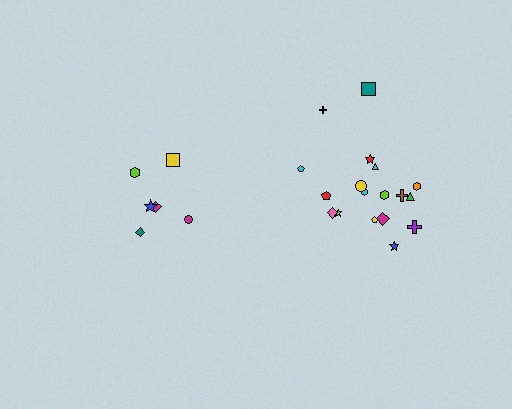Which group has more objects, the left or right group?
The right group.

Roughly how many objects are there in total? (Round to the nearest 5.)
Roughly 25 objects in total.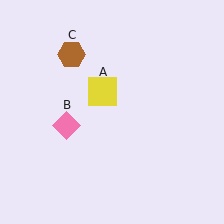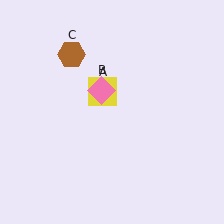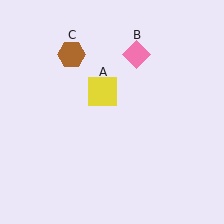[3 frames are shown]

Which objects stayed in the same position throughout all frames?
Yellow square (object A) and brown hexagon (object C) remained stationary.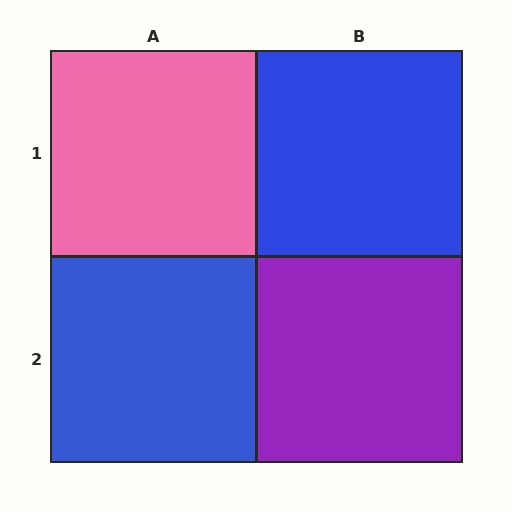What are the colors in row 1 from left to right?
Pink, blue.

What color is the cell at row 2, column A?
Blue.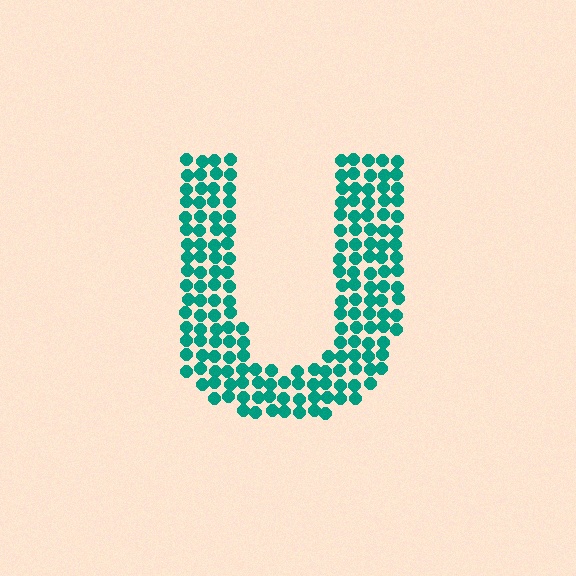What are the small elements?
The small elements are circles.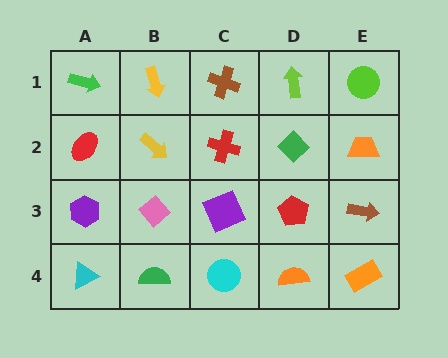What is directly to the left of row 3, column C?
A pink diamond.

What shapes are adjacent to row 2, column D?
A lime arrow (row 1, column D), a red pentagon (row 3, column D), a red cross (row 2, column C), an orange trapezoid (row 2, column E).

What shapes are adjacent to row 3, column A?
A red ellipse (row 2, column A), a cyan triangle (row 4, column A), a pink diamond (row 3, column B).